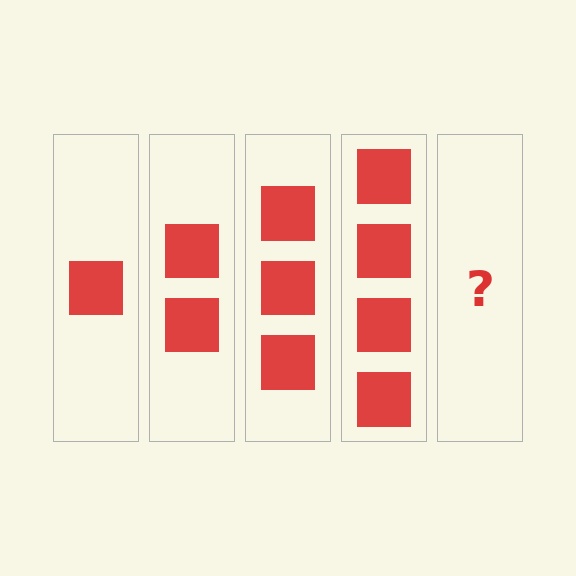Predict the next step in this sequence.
The next step is 5 squares.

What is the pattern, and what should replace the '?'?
The pattern is that each step adds one more square. The '?' should be 5 squares.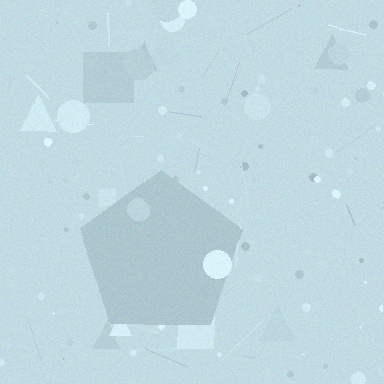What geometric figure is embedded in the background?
A pentagon is embedded in the background.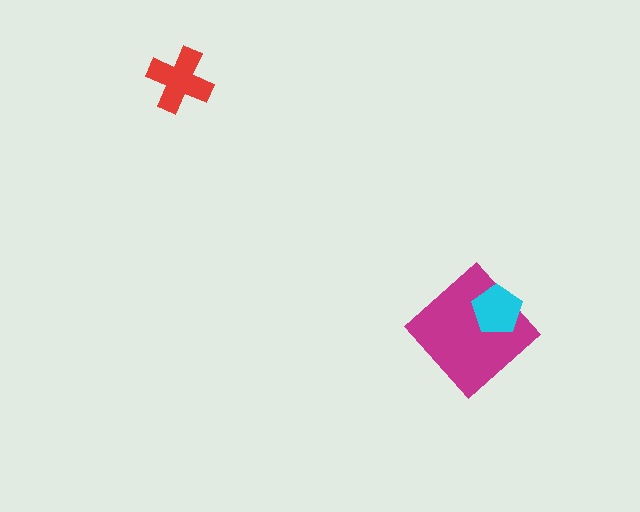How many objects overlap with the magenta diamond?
1 object overlaps with the magenta diamond.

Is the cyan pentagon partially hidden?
No, no other shape covers it.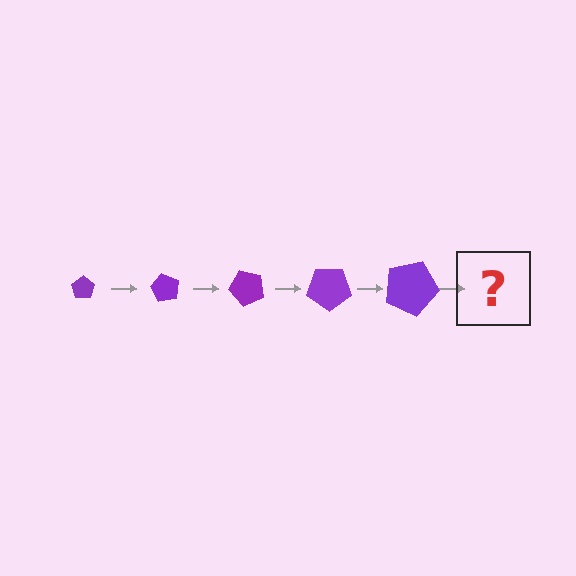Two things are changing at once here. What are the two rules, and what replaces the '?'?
The two rules are that the pentagon grows larger each step and it rotates 60 degrees each step. The '?' should be a pentagon, larger than the previous one and rotated 300 degrees from the start.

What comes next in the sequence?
The next element should be a pentagon, larger than the previous one and rotated 300 degrees from the start.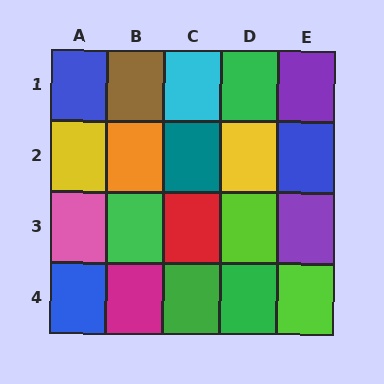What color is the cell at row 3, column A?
Pink.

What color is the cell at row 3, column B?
Green.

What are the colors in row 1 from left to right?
Blue, brown, cyan, green, purple.